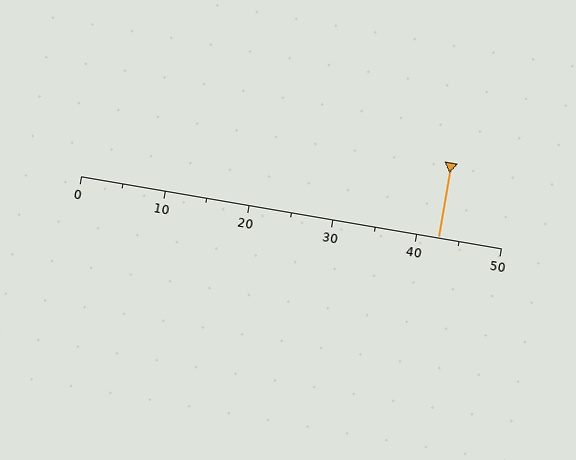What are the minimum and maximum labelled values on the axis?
The axis runs from 0 to 50.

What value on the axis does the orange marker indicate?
The marker indicates approximately 42.5.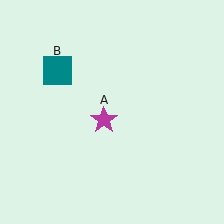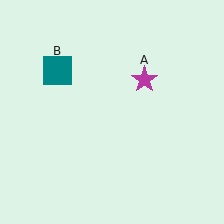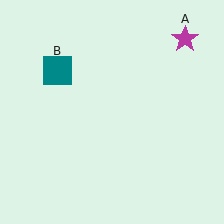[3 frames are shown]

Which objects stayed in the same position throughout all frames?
Teal square (object B) remained stationary.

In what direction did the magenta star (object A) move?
The magenta star (object A) moved up and to the right.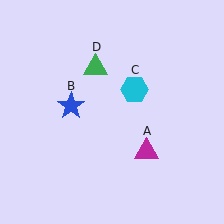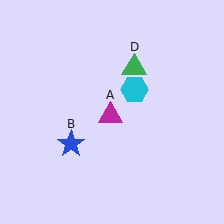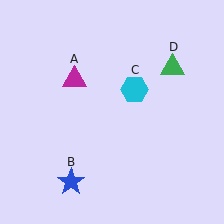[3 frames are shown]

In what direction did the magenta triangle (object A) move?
The magenta triangle (object A) moved up and to the left.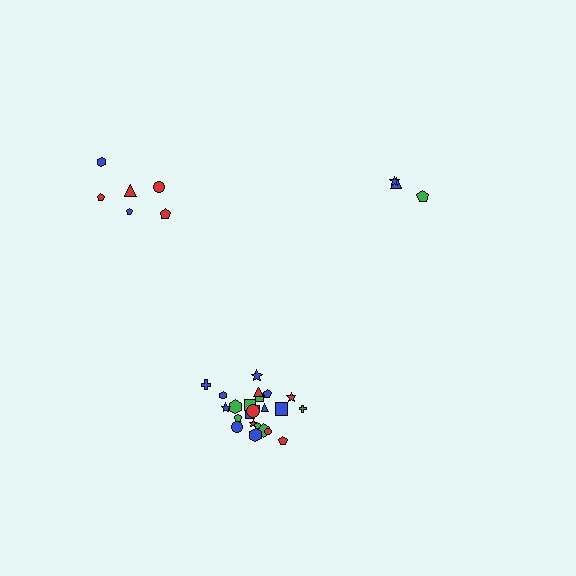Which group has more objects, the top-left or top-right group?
The top-left group.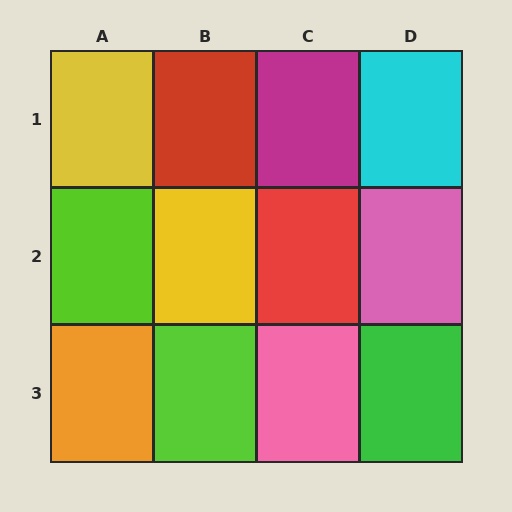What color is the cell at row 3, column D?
Green.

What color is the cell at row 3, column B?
Lime.